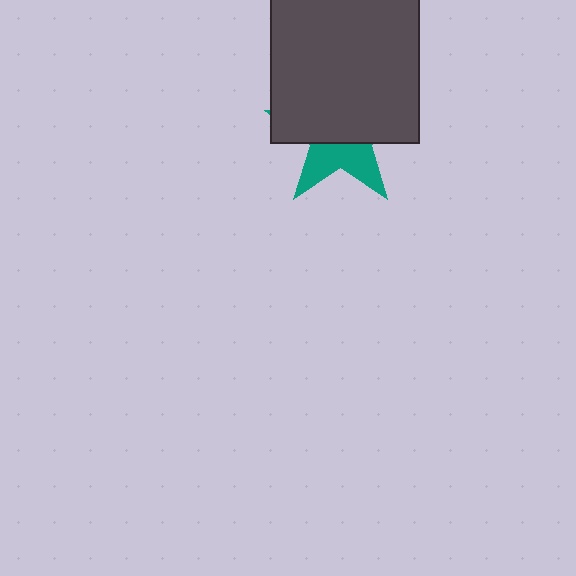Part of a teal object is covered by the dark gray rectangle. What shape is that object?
It is a star.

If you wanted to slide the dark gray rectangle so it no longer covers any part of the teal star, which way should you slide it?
Slide it up — that is the most direct way to separate the two shapes.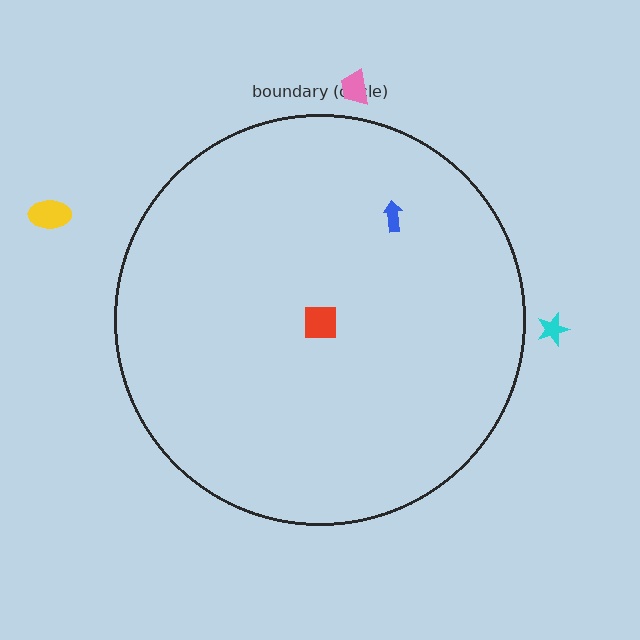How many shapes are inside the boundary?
2 inside, 3 outside.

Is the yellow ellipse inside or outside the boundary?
Outside.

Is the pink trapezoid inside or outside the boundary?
Outside.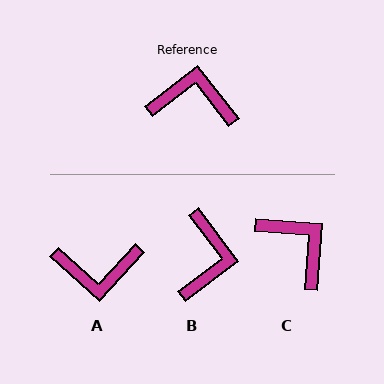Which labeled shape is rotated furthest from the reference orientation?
A, about 170 degrees away.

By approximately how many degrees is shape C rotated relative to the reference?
Approximately 42 degrees clockwise.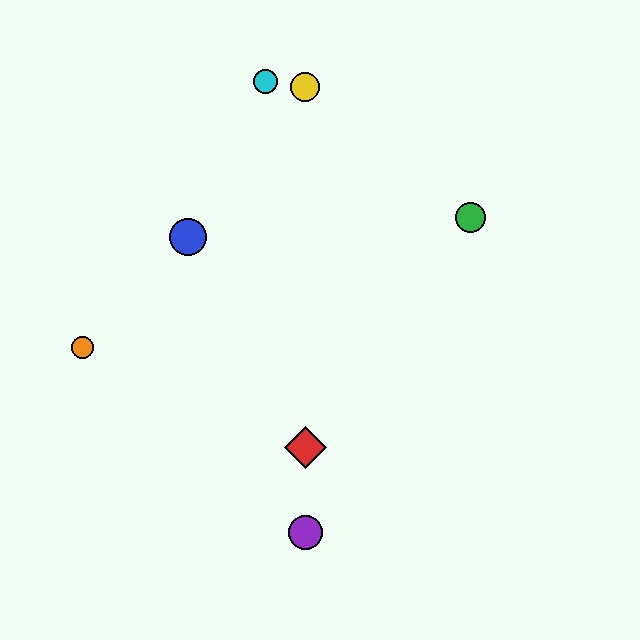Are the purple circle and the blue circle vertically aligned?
No, the purple circle is at x≈305 and the blue circle is at x≈188.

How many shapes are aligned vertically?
3 shapes (the red diamond, the yellow circle, the purple circle) are aligned vertically.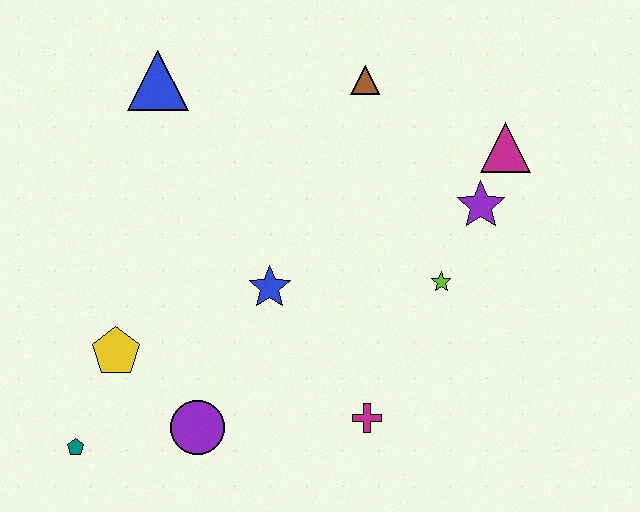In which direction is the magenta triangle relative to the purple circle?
The magenta triangle is to the right of the purple circle.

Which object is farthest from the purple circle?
The magenta triangle is farthest from the purple circle.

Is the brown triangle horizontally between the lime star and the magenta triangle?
No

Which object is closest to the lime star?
The purple star is closest to the lime star.